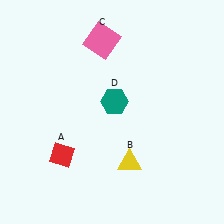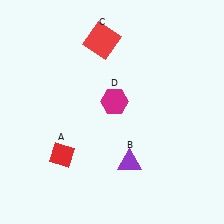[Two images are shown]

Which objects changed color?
B changed from yellow to purple. C changed from pink to red. D changed from teal to magenta.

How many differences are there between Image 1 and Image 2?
There are 3 differences between the two images.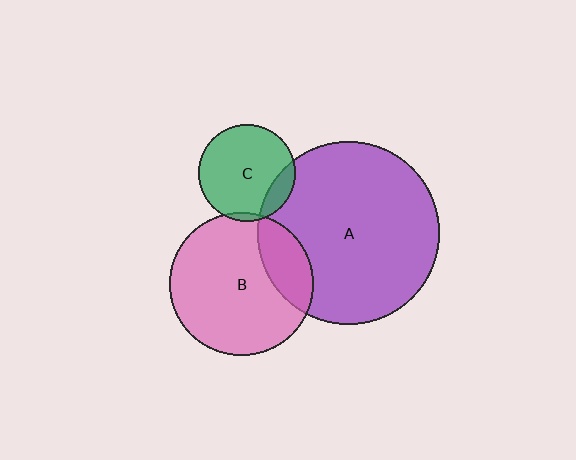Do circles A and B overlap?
Yes.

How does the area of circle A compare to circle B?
Approximately 1.6 times.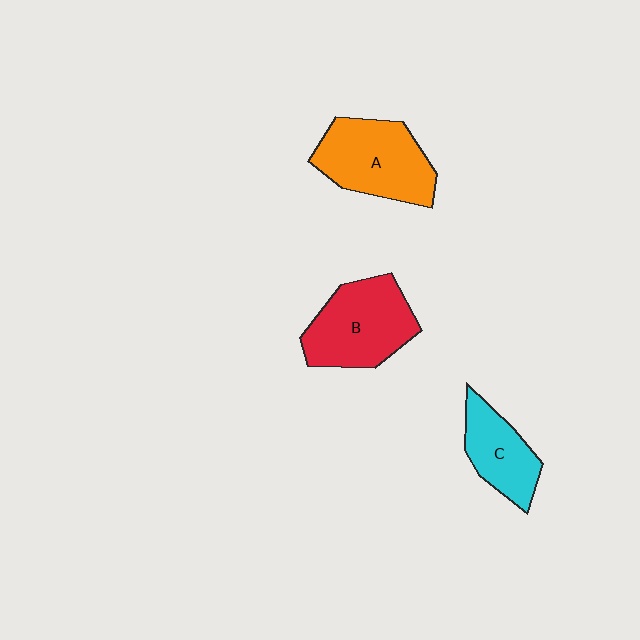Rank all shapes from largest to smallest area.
From largest to smallest: A (orange), B (red), C (cyan).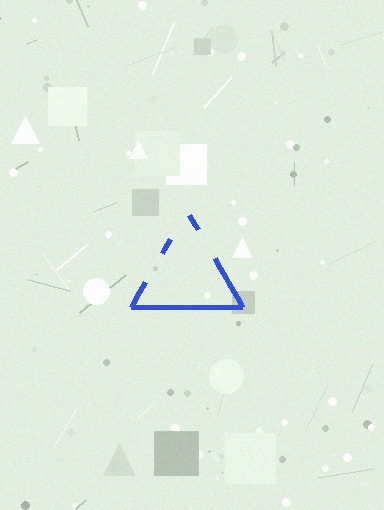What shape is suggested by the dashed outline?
The dashed outline suggests a triangle.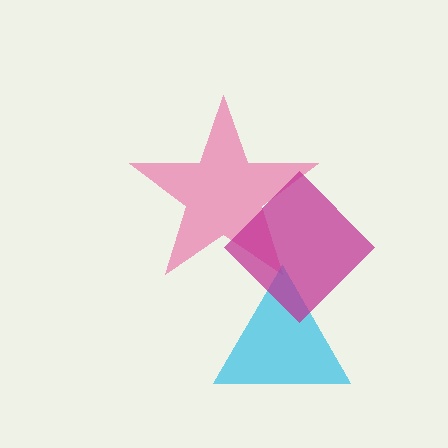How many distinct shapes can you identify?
There are 3 distinct shapes: a pink star, a cyan triangle, a magenta diamond.